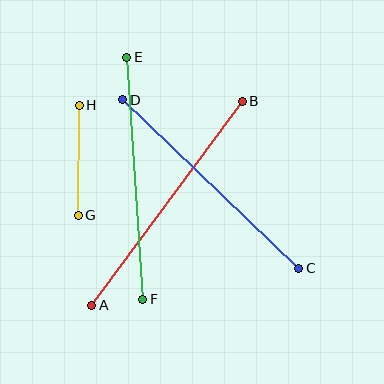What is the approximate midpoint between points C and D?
The midpoint is at approximately (211, 184) pixels.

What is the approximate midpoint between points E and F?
The midpoint is at approximately (135, 178) pixels.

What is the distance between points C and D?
The distance is approximately 243 pixels.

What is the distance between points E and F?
The distance is approximately 243 pixels.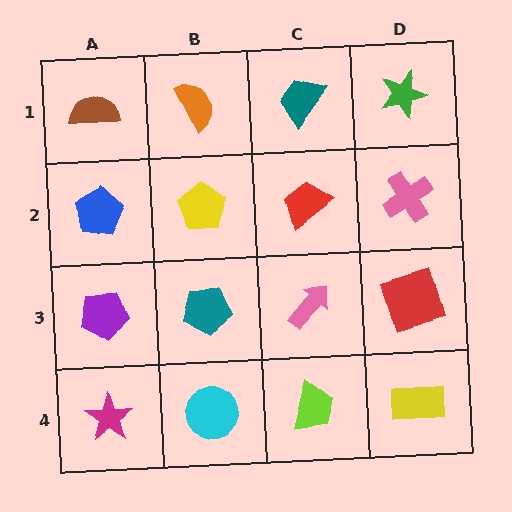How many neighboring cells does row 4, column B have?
3.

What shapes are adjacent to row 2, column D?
A green star (row 1, column D), a red square (row 3, column D), a red trapezoid (row 2, column C).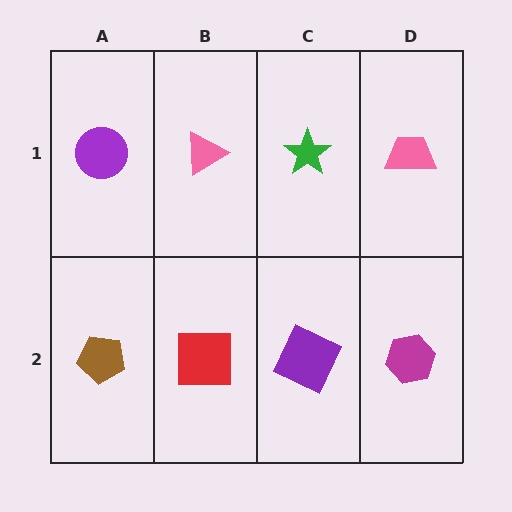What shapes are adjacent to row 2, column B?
A pink triangle (row 1, column B), a brown pentagon (row 2, column A), a purple square (row 2, column C).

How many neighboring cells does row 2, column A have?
2.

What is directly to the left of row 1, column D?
A green star.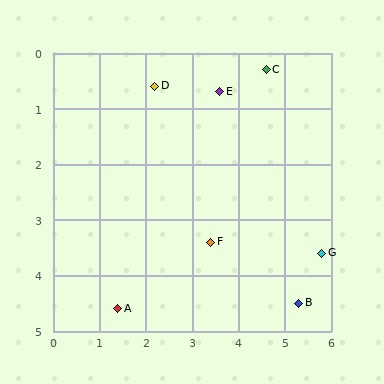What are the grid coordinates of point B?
Point B is at approximately (5.3, 4.5).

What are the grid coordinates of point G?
Point G is at approximately (5.8, 3.6).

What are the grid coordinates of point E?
Point E is at approximately (3.6, 0.7).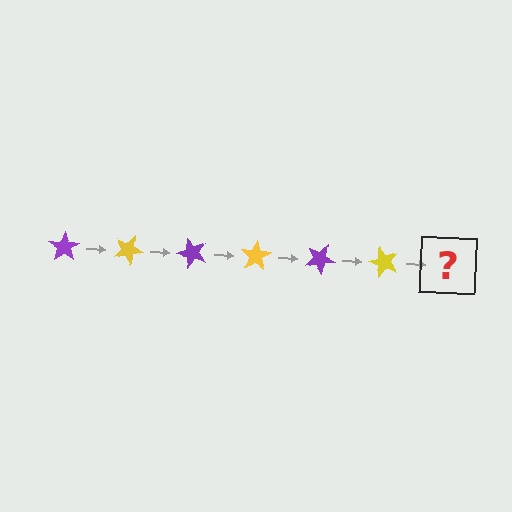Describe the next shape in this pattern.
It should be a purple star, rotated 150 degrees from the start.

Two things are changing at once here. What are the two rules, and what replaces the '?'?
The two rules are that it rotates 25 degrees each step and the color cycles through purple and yellow. The '?' should be a purple star, rotated 150 degrees from the start.